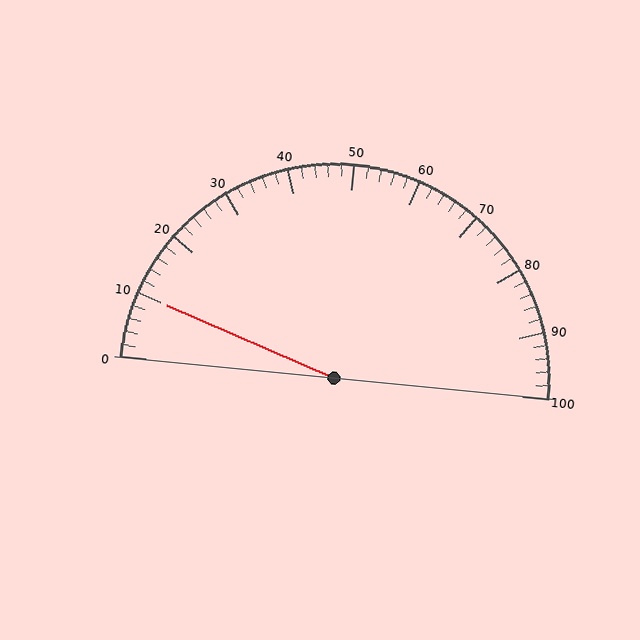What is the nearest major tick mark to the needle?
The nearest major tick mark is 10.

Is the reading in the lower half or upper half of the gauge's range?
The reading is in the lower half of the range (0 to 100).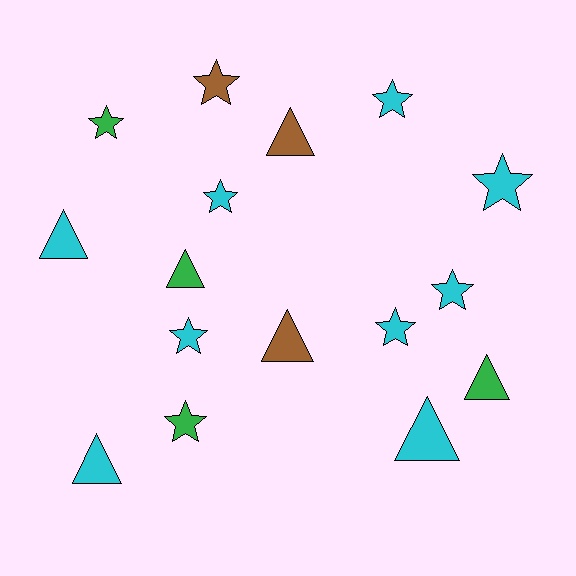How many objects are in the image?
There are 16 objects.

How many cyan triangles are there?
There are 3 cyan triangles.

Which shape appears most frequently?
Star, with 9 objects.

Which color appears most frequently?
Cyan, with 9 objects.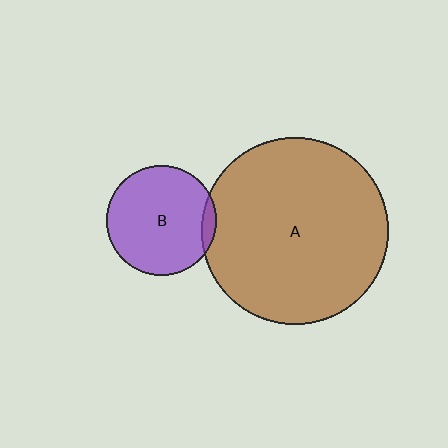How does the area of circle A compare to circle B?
Approximately 2.9 times.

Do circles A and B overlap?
Yes.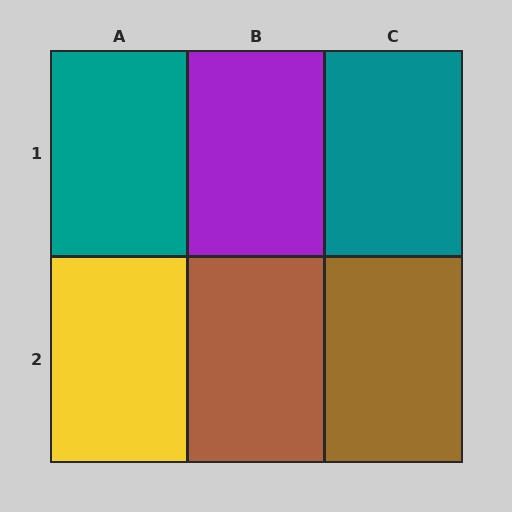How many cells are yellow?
1 cell is yellow.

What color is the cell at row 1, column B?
Purple.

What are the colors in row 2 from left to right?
Yellow, brown, brown.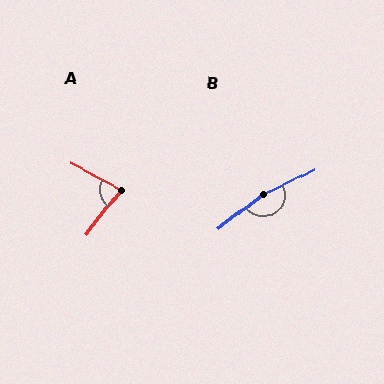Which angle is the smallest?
A, at approximately 79 degrees.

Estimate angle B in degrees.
Approximately 169 degrees.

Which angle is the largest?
B, at approximately 169 degrees.